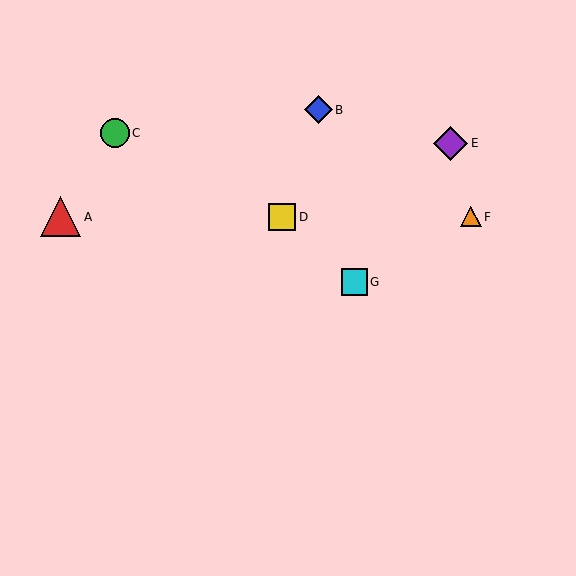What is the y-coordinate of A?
Object A is at y≈217.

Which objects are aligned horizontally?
Objects A, D, F are aligned horizontally.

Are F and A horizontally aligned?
Yes, both are at y≈217.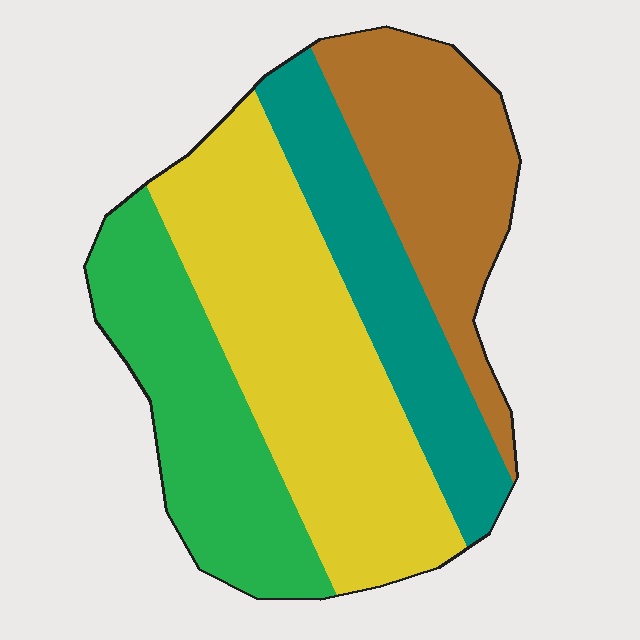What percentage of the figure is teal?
Teal covers 19% of the figure.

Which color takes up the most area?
Yellow, at roughly 35%.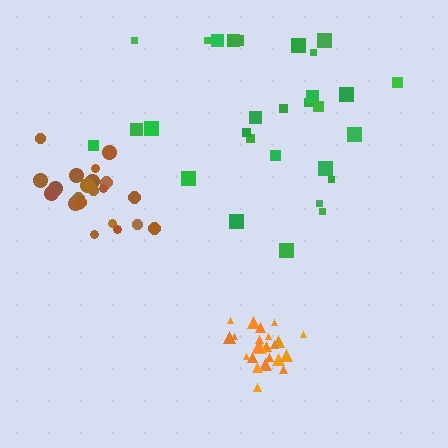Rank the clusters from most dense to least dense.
orange, brown, green.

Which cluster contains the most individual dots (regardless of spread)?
Green (30).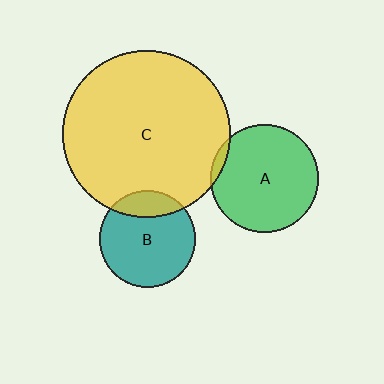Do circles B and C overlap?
Yes.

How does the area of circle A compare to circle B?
Approximately 1.3 times.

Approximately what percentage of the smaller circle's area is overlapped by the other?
Approximately 20%.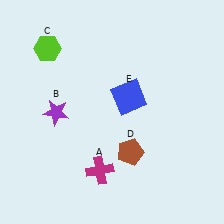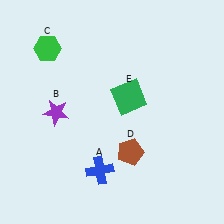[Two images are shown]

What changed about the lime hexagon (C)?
In Image 1, C is lime. In Image 2, it changed to green.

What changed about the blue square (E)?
In Image 1, E is blue. In Image 2, it changed to green.